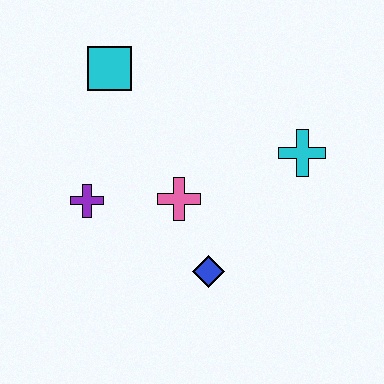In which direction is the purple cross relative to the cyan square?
The purple cross is below the cyan square.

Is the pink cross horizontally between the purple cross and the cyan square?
No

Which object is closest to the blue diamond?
The pink cross is closest to the blue diamond.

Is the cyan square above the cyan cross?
Yes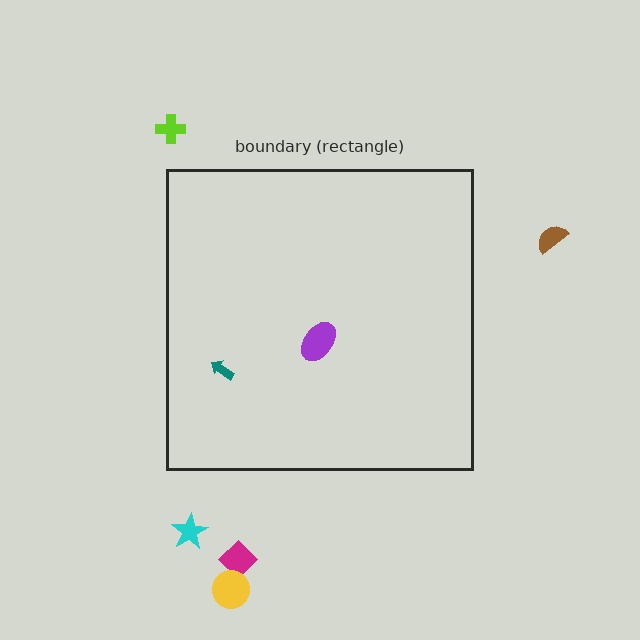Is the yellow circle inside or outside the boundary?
Outside.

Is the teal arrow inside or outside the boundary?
Inside.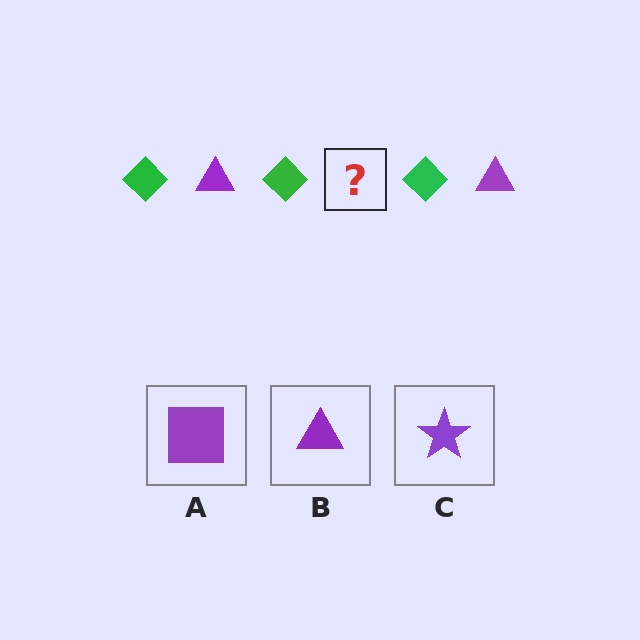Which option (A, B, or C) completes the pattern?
B.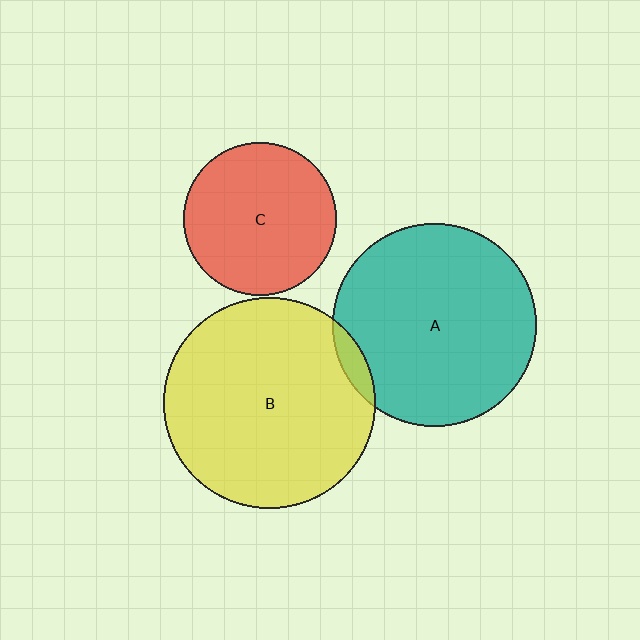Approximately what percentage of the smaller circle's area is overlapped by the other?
Approximately 5%.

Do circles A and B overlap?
Yes.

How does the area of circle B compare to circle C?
Approximately 1.9 times.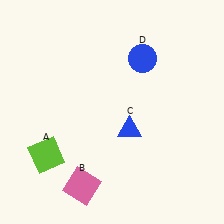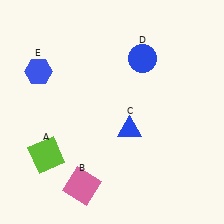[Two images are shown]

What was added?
A blue hexagon (E) was added in Image 2.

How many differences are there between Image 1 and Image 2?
There is 1 difference between the two images.